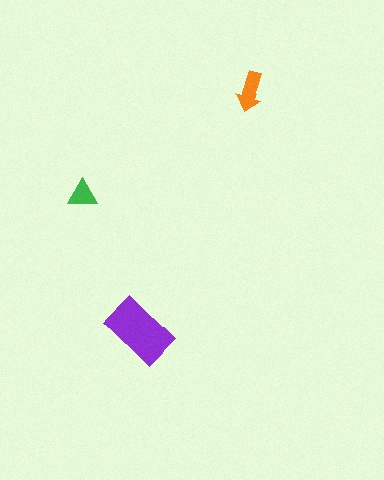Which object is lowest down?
The purple rectangle is bottommost.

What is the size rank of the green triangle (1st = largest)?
3rd.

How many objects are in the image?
There are 3 objects in the image.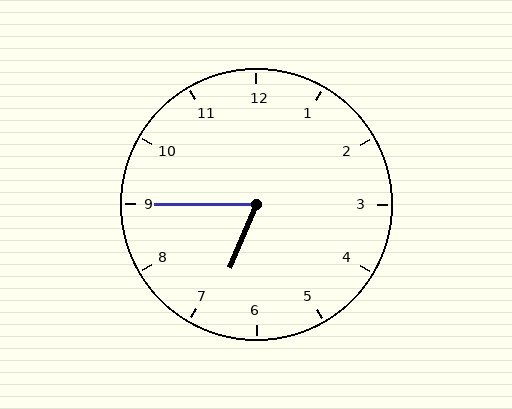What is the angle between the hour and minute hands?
Approximately 68 degrees.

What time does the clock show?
6:45.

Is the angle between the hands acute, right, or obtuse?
It is acute.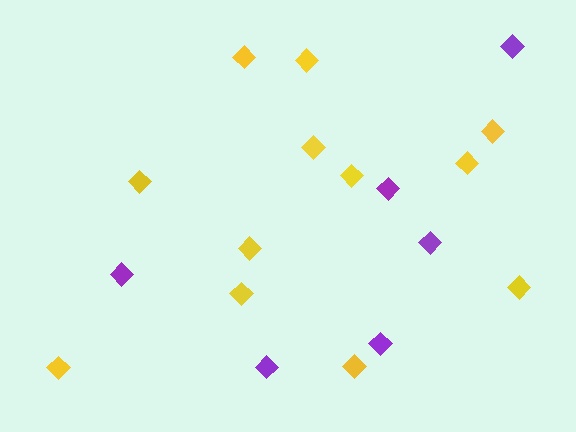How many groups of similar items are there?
There are 2 groups: one group of yellow diamonds (12) and one group of purple diamonds (6).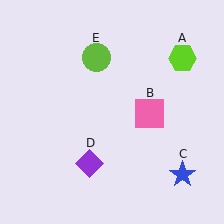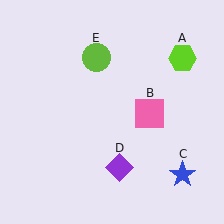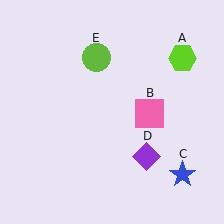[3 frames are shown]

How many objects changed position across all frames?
1 object changed position: purple diamond (object D).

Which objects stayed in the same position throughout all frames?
Lime hexagon (object A) and pink square (object B) and blue star (object C) and lime circle (object E) remained stationary.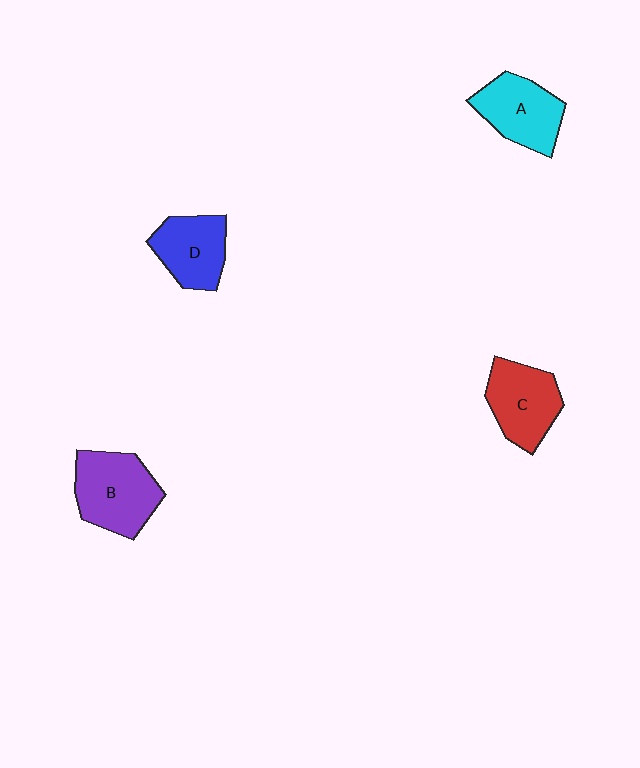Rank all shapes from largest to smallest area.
From largest to smallest: B (purple), C (red), A (cyan), D (blue).